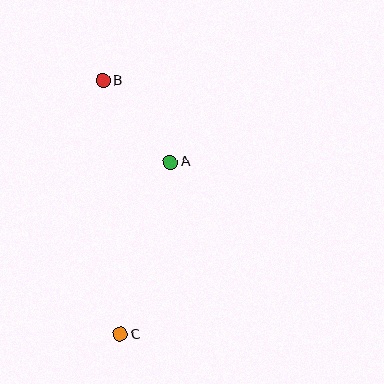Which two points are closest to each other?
Points A and B are closest to each other.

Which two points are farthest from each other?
Points B and C are farthest from each other.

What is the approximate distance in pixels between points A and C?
The distance between A and C is approximately 179 pixels.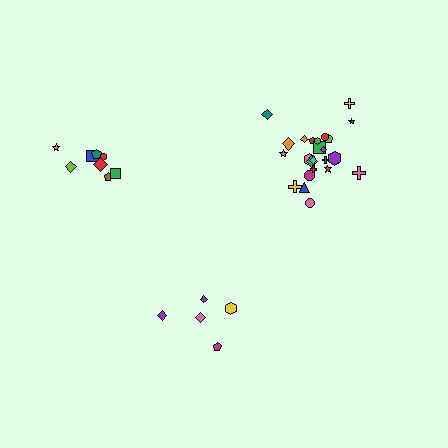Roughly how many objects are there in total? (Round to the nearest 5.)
Roughly 40 objects in total.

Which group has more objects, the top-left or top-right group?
The top-right group.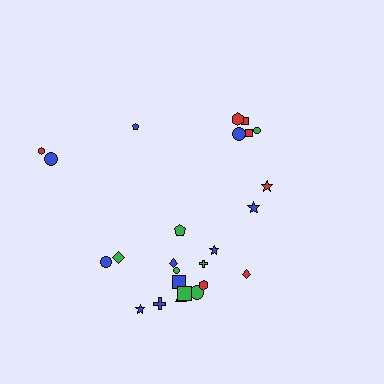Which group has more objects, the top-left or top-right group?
The top-right group.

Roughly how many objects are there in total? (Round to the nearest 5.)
Roughly 25 objects in total.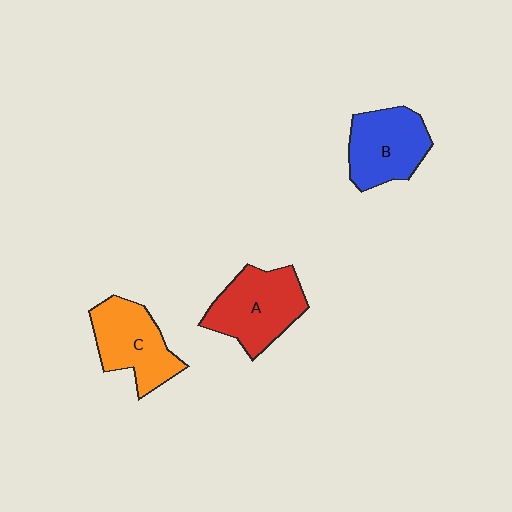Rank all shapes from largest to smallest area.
From largest to smallest: A (red), C (orange), B (blue).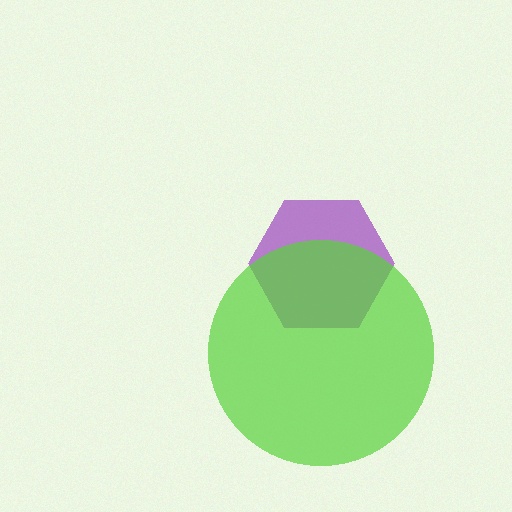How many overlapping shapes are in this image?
There are 2 overlapping shapes in the image.